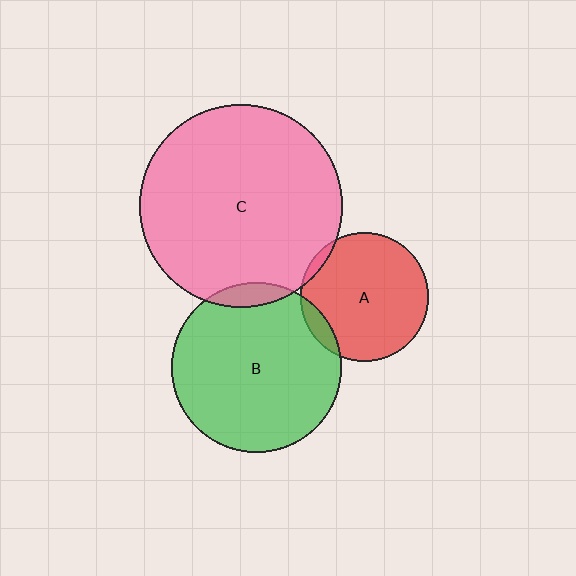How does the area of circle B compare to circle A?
Approximately 1.8 times.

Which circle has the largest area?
Circle C (pink).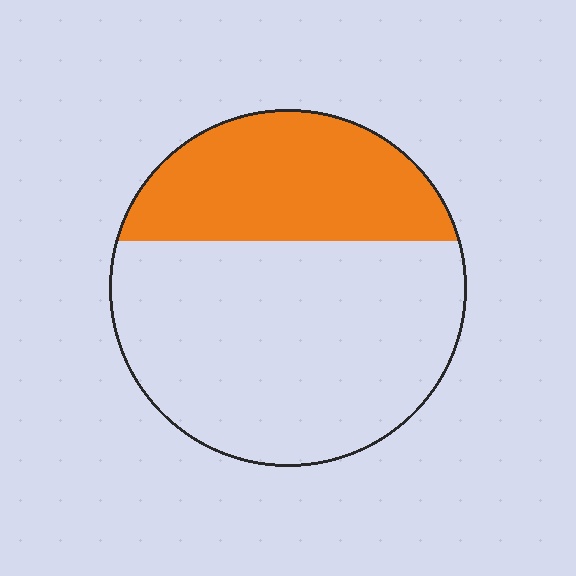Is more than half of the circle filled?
No.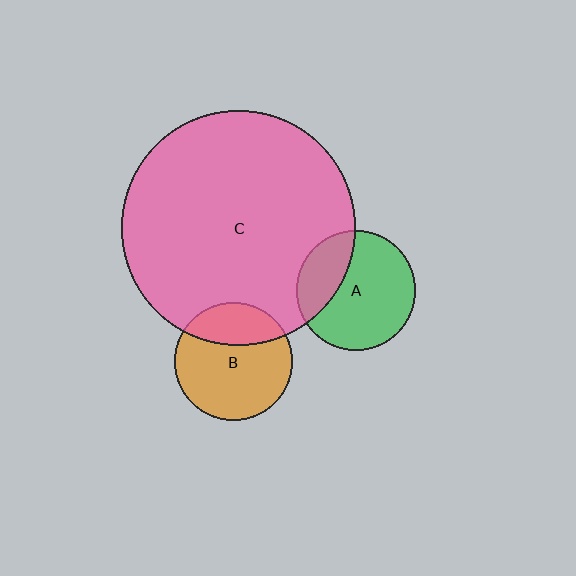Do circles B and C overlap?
Yes.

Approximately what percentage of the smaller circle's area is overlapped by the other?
Approximately 30%.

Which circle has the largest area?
Circle C (pink).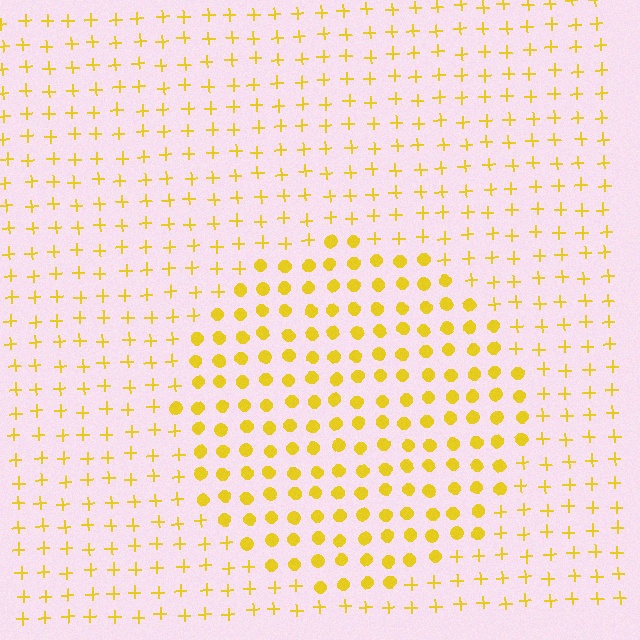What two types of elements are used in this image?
The image uses circles inside the circle region and plus signs outside it.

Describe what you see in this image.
The image is filled with small yellow elements arranged in a uniform grid. A circle-shaped region contains circles, while the surrounding area contains plus signs. The boundary is defined purely by the change in element shape.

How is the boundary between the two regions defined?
The boundary is defined by a change in element shape: circles inside vs. plus signs outside. All elements share the same color and spacing.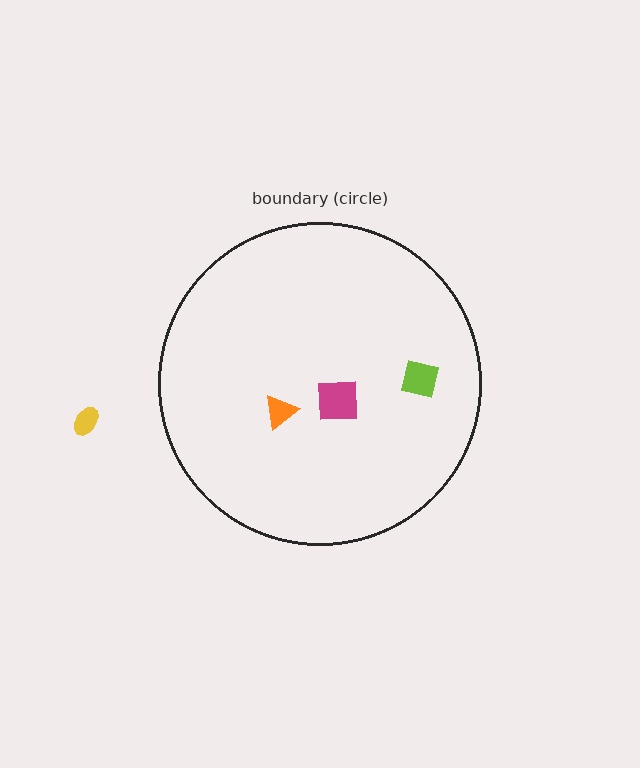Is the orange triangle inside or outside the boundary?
Inside.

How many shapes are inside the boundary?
3 inside, 1 outside.